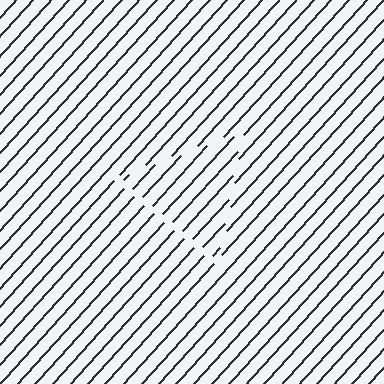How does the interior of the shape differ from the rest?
The interior of the shape contains the same grating, shifted by half a period — the contour is defined by the phase discontinuity where line-ends from the inner and outer gratings abut.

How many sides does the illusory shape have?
3 sides — the line-ends trace a triangle.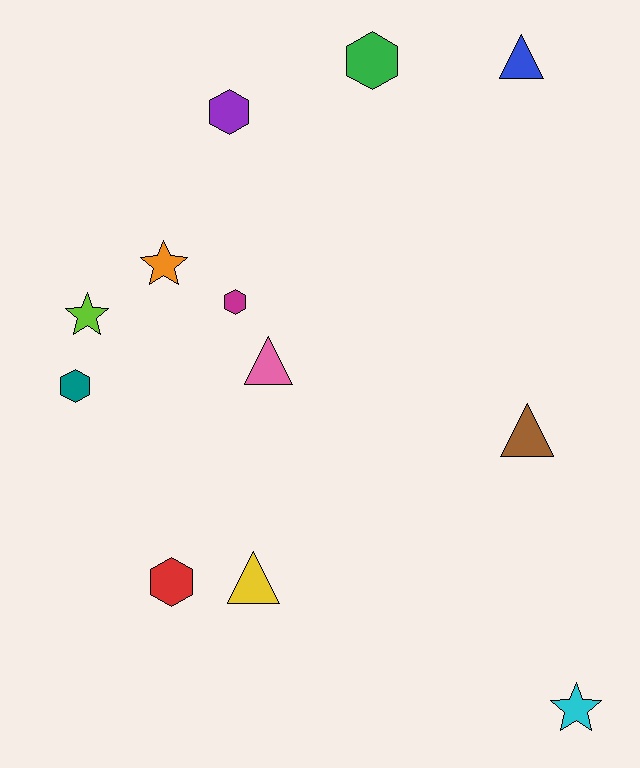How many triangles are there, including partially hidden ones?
There are 4 triangles.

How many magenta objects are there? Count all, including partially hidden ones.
There is 1 magenta object.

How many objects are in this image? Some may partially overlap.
There are 12 objects.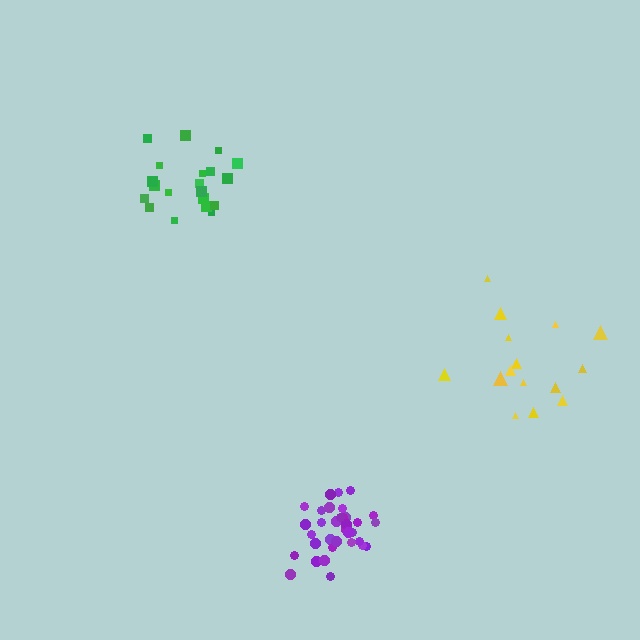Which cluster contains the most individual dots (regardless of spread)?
Purple (34).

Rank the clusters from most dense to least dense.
purple, green, yellow.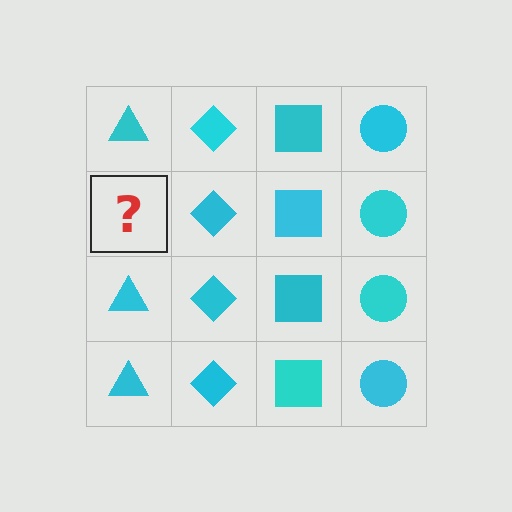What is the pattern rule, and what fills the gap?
The rule is that each column has a consistent shape. The gap should be filled with a cyan triangle.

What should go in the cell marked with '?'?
The missing cell should contain a cyan triangle.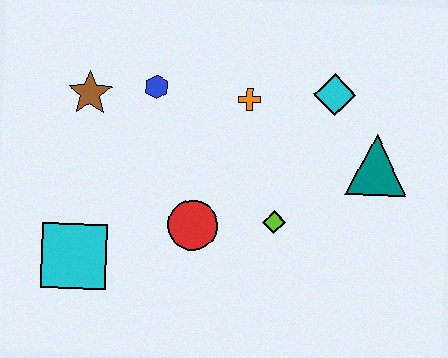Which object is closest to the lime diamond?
The red circle is closest to the lime diamond.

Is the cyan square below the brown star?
Yes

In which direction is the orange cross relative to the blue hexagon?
The orange cross is to the right of the blue hexagon.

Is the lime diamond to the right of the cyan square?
Yes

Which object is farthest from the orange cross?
The cyan square is farthest from the orange cross.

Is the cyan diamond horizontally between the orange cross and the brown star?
No